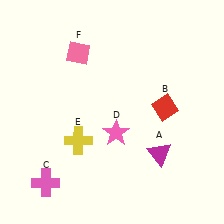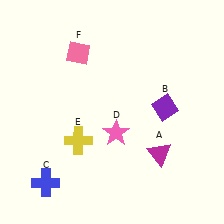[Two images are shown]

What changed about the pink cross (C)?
In Image 1, C is pink. In Image 2, it changed to blue.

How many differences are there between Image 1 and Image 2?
There are 2 differences between the two images.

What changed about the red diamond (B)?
In Image 1, B is red. In Image 2, it changed to purple.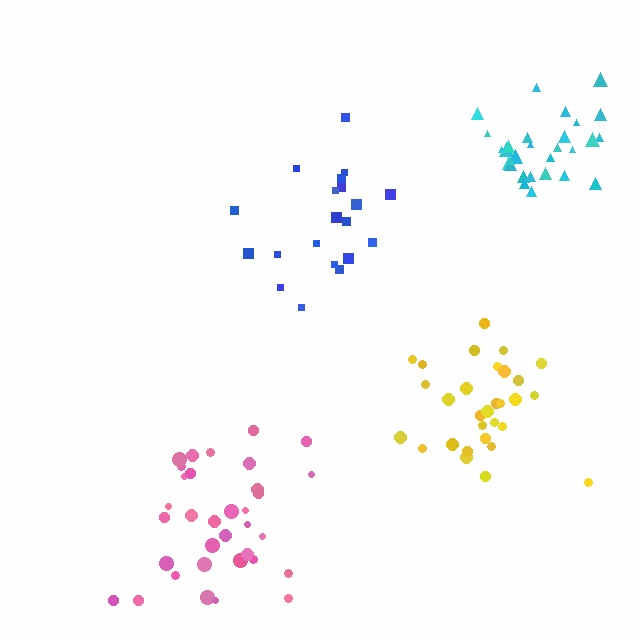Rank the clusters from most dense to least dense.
cyan, yellow, pink, blue.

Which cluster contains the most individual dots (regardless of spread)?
Pink (34).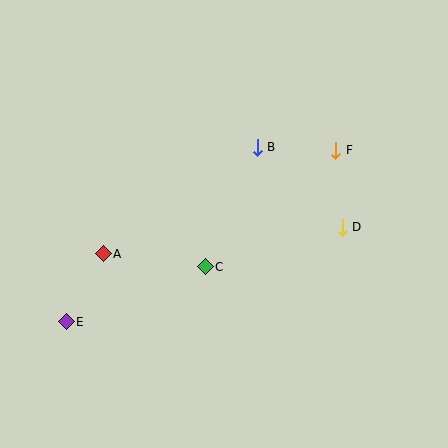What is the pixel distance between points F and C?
The distance between F and C is 175 pixels.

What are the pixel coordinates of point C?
Point C is at (205, 267).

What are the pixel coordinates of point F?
Point F is at (336, 150).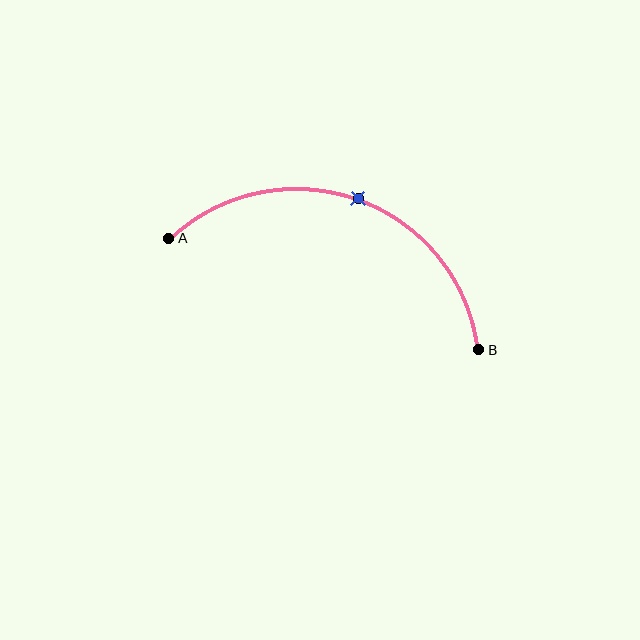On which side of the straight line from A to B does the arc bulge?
The arc bulges above the straight line connecting A and B.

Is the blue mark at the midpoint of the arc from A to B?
Yes. The blue mark lies on the arc at equal arc-length from both A and B — it is the arc midpoint.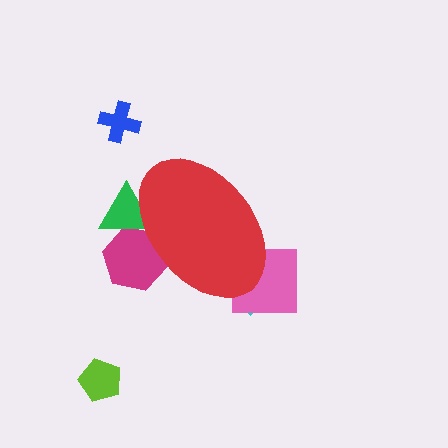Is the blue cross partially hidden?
No, the blue cross is fully visible.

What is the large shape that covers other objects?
A red ellipse.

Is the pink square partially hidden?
Yes, the pink square is partially hidden behind the red ellipse.